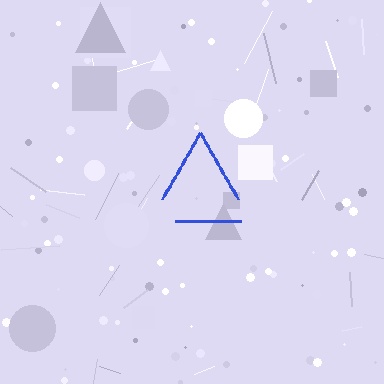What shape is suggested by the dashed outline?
The dashed outline suggests a triangle.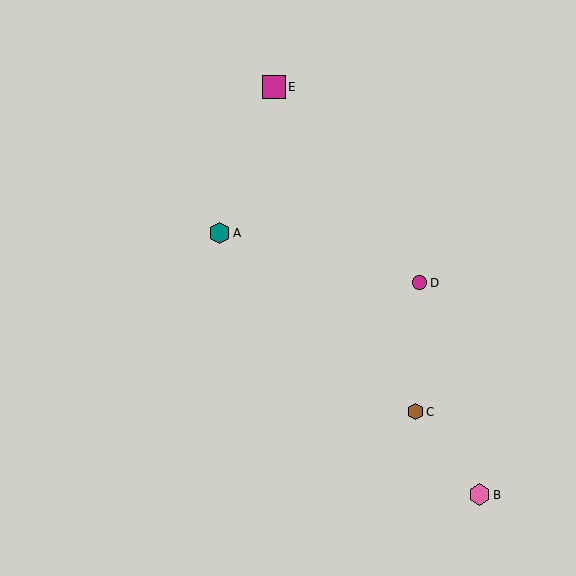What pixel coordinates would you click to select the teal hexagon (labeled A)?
Click at (220, 233) to select the teal hexagon A.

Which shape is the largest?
The magenta square (labeled E) is the largest.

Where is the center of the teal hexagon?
The center of the teal hexagon is at (220, 233).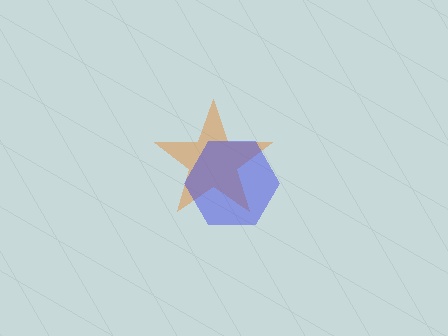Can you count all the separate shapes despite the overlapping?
Yes, there are 2 separate shapes.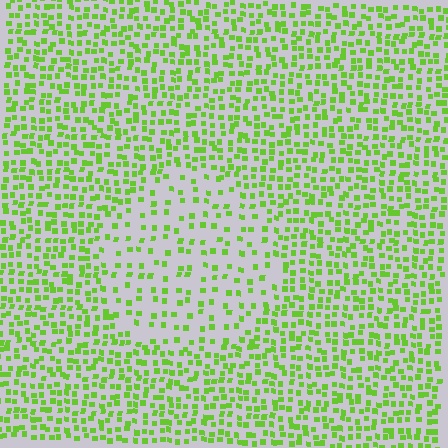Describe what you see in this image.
The image contains small lime elements arranged at two different densities. A circle-shaped region is visible where the elements are less densely packed than the surrounding area.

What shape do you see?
I see a circle.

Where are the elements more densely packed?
The elements are more densely packed outside the circle boundary.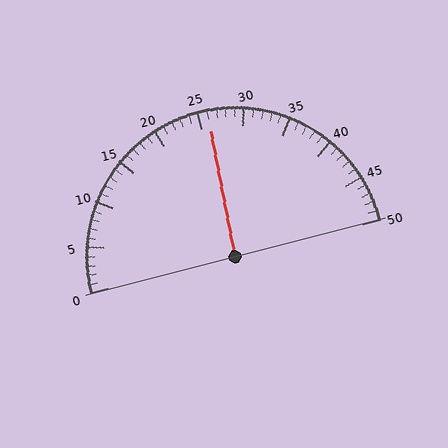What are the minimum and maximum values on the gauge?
The gauge ranges from 0 to 50.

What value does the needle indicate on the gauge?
The needle indicates approximately 26.